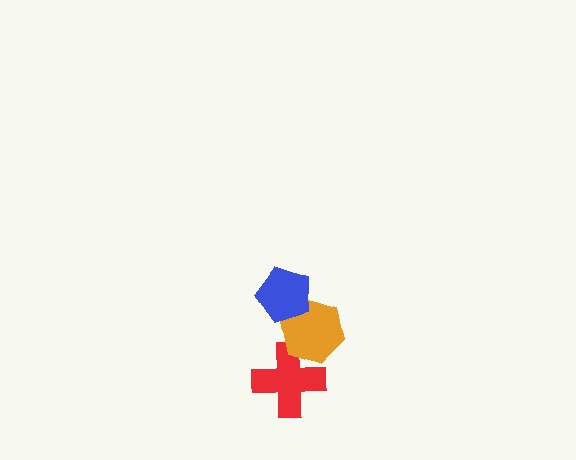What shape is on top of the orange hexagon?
The blue pentagon is on top of the orange hexagon.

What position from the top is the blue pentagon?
The blue pentagon is 1st from the top.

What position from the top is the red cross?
The red cross is 3rd from the top.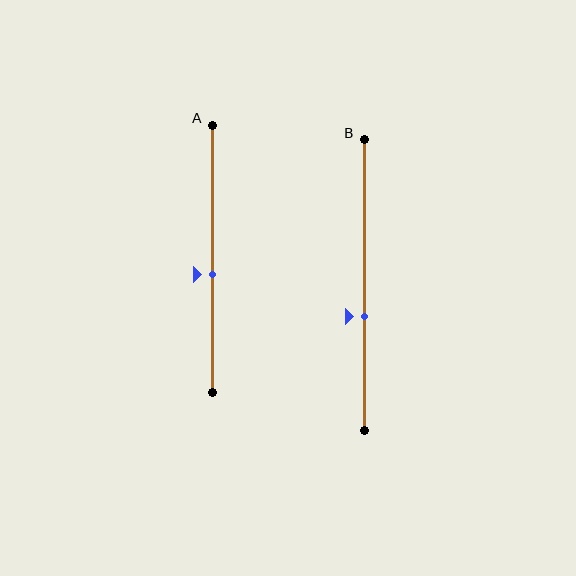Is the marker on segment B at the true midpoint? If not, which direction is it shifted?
No, the marker on segment B is shifted downward by about 11% of the segment length.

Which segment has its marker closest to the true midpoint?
Segment A has its marker closest to the true midpoint.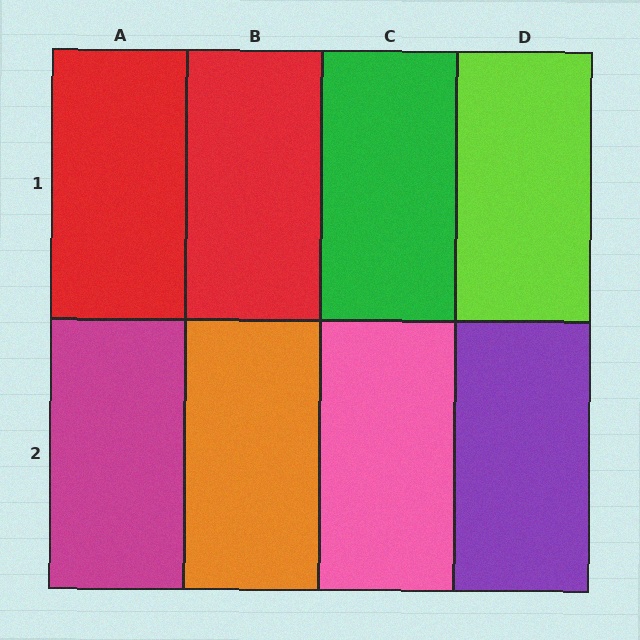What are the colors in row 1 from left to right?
Red, red, green, lime.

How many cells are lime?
1 cell is lime.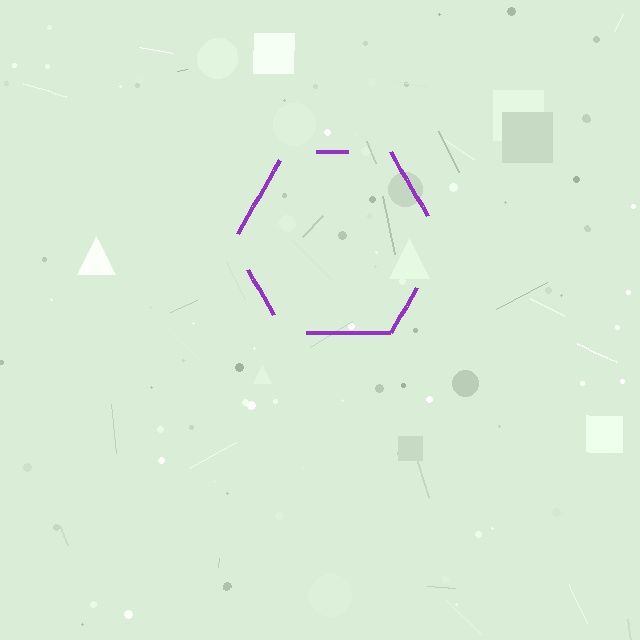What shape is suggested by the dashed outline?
The dashed outline suggests a hexagon.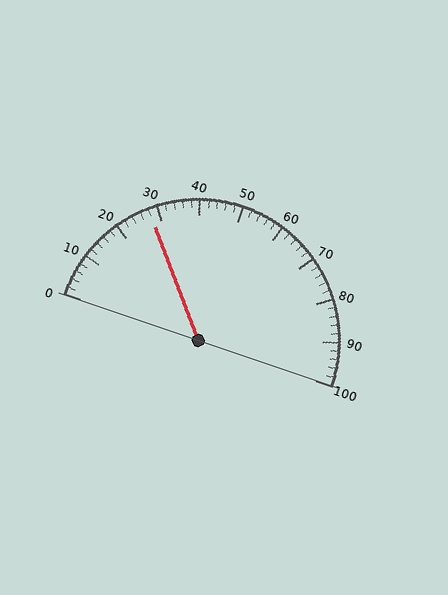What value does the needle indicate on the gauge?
The needle indicates approximately 28.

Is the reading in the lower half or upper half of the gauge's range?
The reading is in the lower half of the range (0 to 100).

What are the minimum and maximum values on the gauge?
The gauge ranges from 0 to 100.